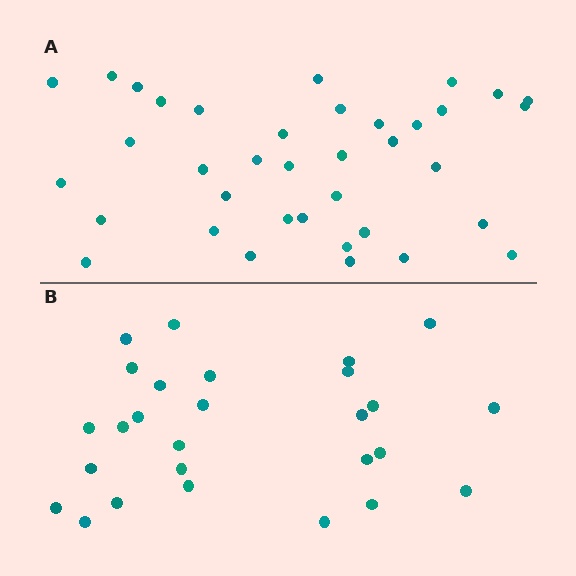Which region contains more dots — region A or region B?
Region A (the top region) has more dots.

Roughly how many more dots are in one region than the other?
Region A has roughly 10 or so more dots than region B.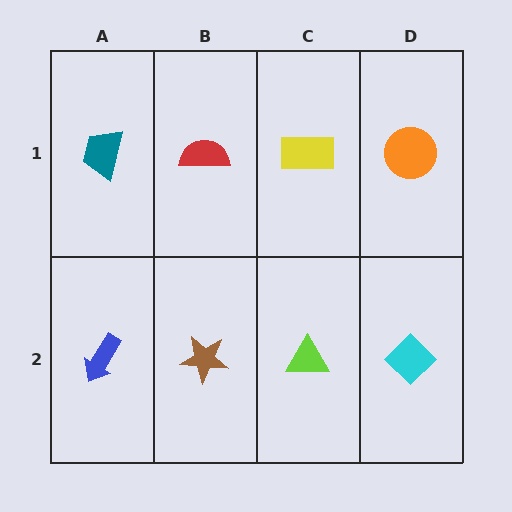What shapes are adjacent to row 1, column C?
A lime triangle (row 2, column C), a red semicircle (row 1, column B), an orange circle (row 1, column D).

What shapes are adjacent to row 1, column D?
A cyan diamond (row 2, column D), a yellow rectangle (row 1, column C).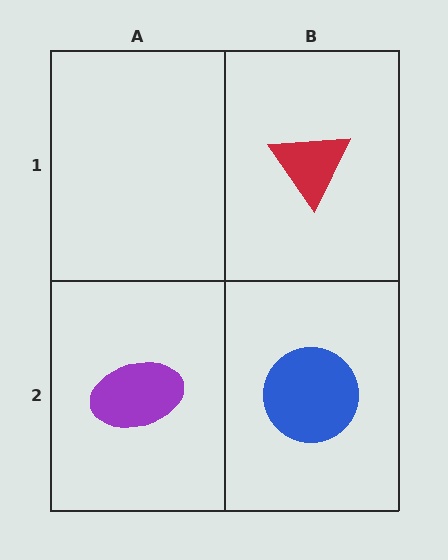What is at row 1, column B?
A red triangle.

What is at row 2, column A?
A purple ellipse.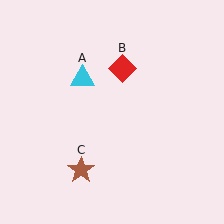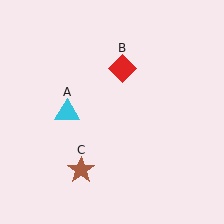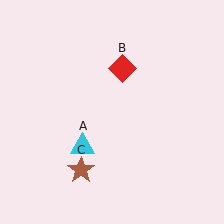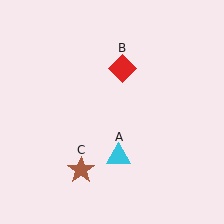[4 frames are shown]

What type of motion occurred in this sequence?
The cyan triangle (object A) rotated counterclockwise around the center of the scene.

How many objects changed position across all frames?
1 object changed position: cyan triangle (object A).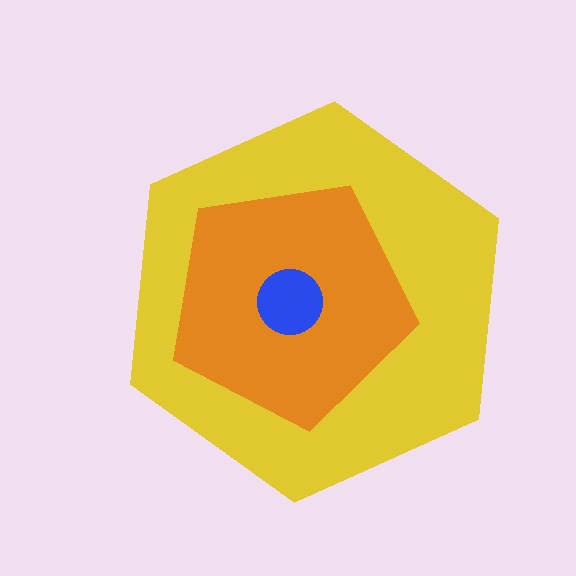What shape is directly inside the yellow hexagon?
The orange pentagon.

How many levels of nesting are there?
3.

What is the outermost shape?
The yellow hexagon.